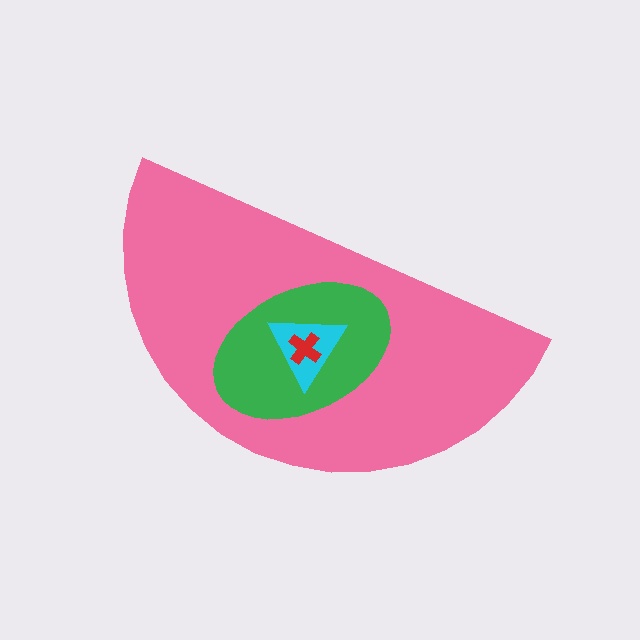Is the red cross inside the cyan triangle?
Yes.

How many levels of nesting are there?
4.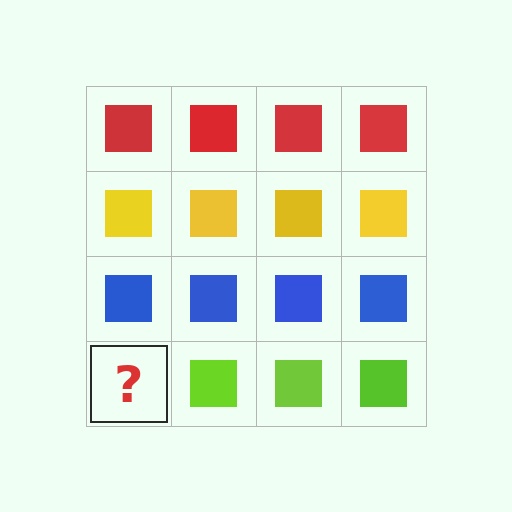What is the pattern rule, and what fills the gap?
The rule is that each row has a consistent color. The gap should be filled with a lime square.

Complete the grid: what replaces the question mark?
The question mark should be replaced with a lime square.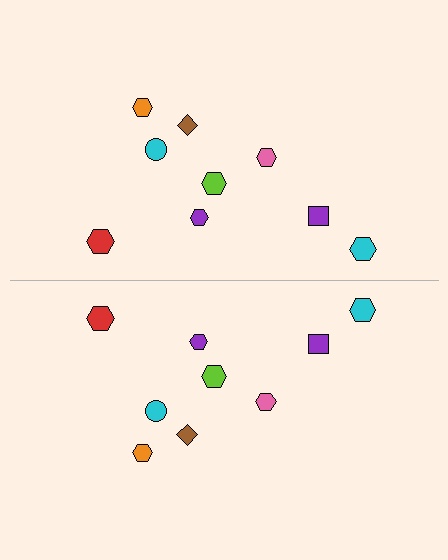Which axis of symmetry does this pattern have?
The pattern has a horizontal axis of symmetry running through the center of the image.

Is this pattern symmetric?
Yes, this pattern has bilateral (reflection) symmetry.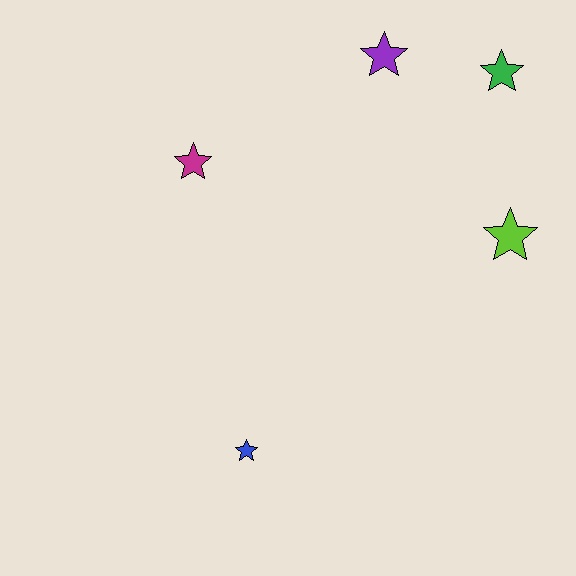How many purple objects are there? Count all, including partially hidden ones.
There is 1 purple object.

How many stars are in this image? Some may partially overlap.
There are 5 stars.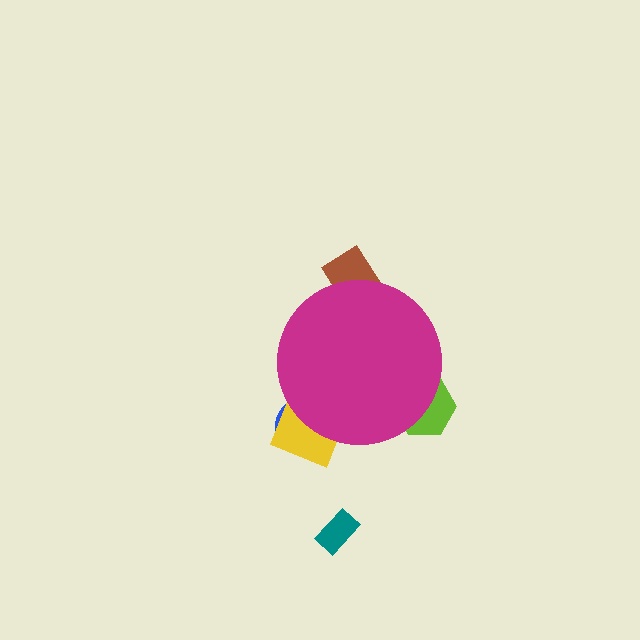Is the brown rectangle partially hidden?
Yes, the brown rectangle is partially hidden behind the magenta circle.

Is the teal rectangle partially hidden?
No, the teal rectangle is fully visible.